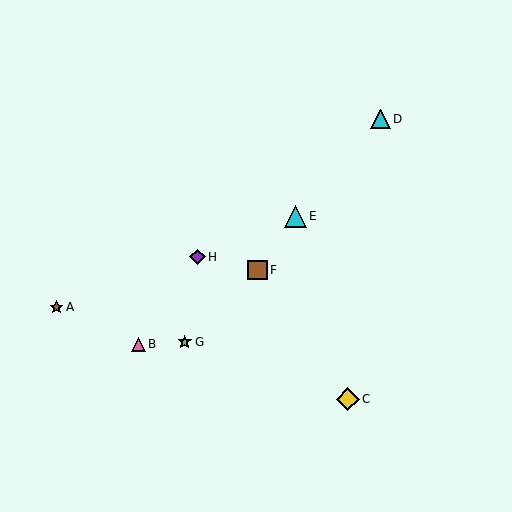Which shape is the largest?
The yellow diamond (labeled C) is the largest.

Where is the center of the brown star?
The center of the brown star is at (56, 307).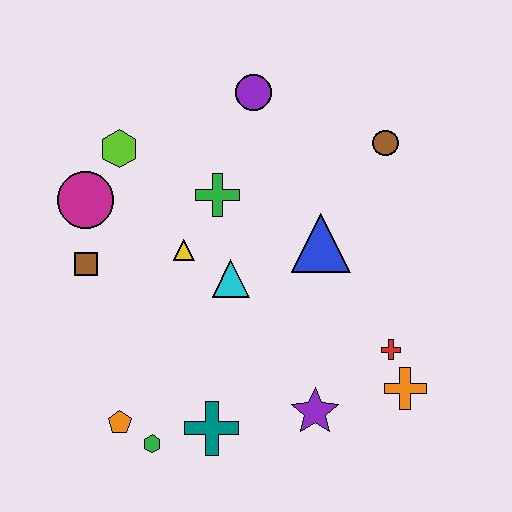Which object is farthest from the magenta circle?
The orange cross is farthest from the magenta circle.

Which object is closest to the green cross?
The yellow triangle is closest to the green cross.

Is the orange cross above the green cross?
No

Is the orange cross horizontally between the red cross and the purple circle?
No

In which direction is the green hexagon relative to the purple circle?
The green hexagon is below the purple circle.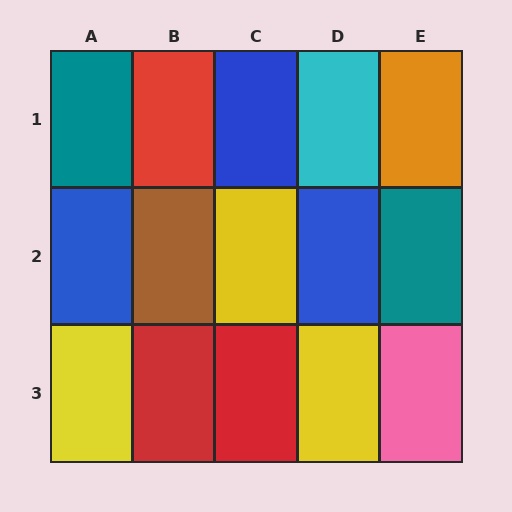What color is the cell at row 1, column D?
Cyan.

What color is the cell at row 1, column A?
Teal.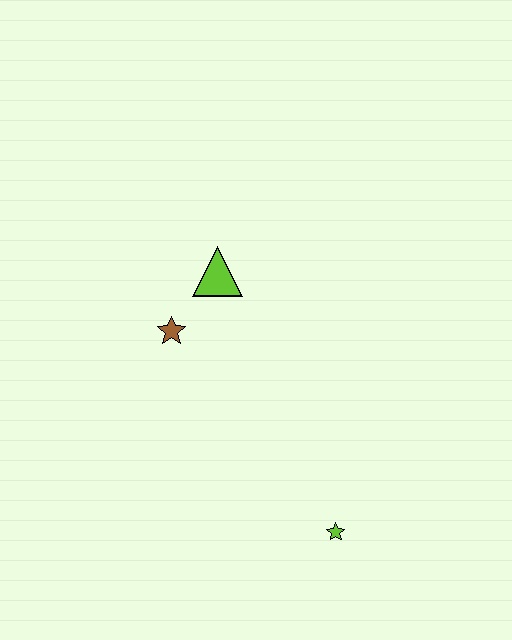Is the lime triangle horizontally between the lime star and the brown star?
Yes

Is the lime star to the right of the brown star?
Yes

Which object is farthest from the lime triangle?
The lime star is farthest from the lime triangle.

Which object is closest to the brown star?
The lime triangle is closest to the brown star.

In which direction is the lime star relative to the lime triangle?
The lime star is below the lime triangle.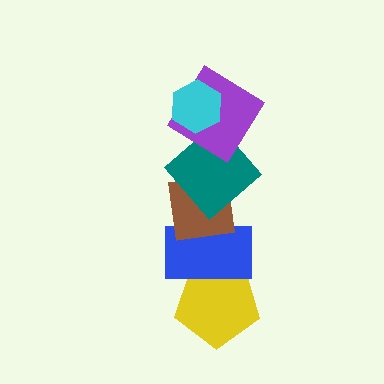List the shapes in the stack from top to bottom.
From top to bottom: the cyan hexagon, the purple diamond, the teal diamond, the brown square, the blue rectangle, the yellow pentagon.